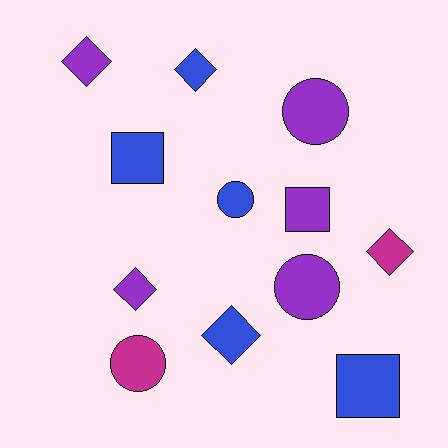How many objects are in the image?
There are 12 objects.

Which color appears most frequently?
Purple, with 5 objects.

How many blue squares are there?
There are 2 blue squares.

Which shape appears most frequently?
Diamond, with 5 objects.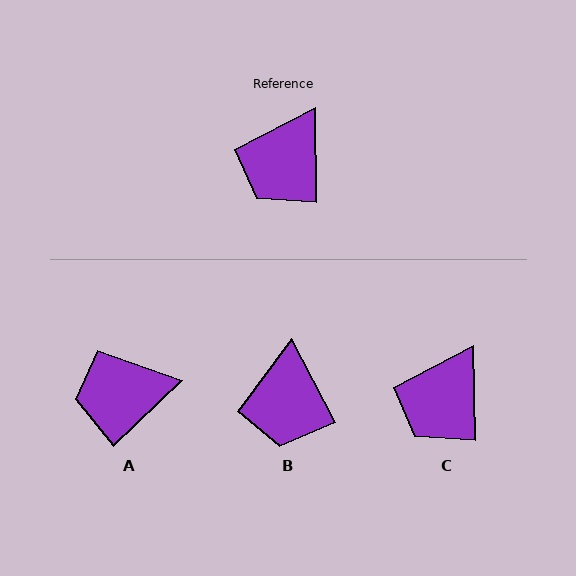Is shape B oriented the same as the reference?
No, it is off by about 27 degrees.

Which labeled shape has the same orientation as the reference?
C.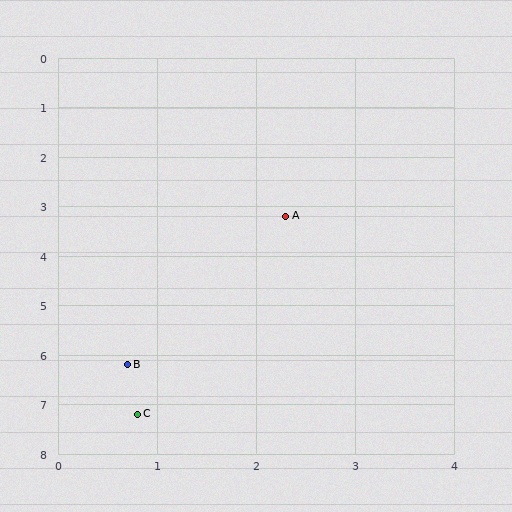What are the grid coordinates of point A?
Point A is at approximately (2.3, 3.2).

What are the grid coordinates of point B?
Point B is at approximately (0.7, 6.2).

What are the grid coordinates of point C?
Point C is at approximately (0.8, 7.2).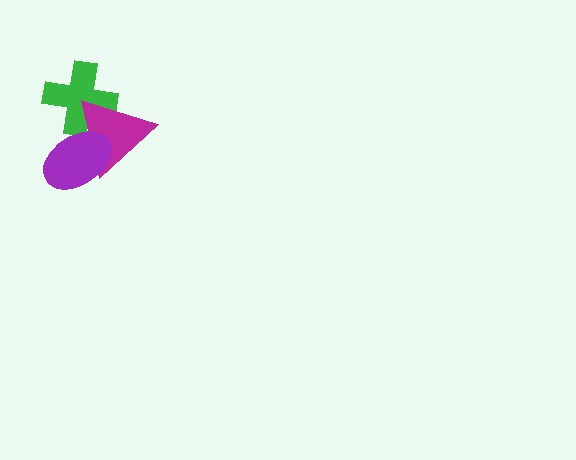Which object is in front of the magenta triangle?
The purple ellipse is in front of the magenta triangle.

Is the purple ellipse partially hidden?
No, no other shape covers it.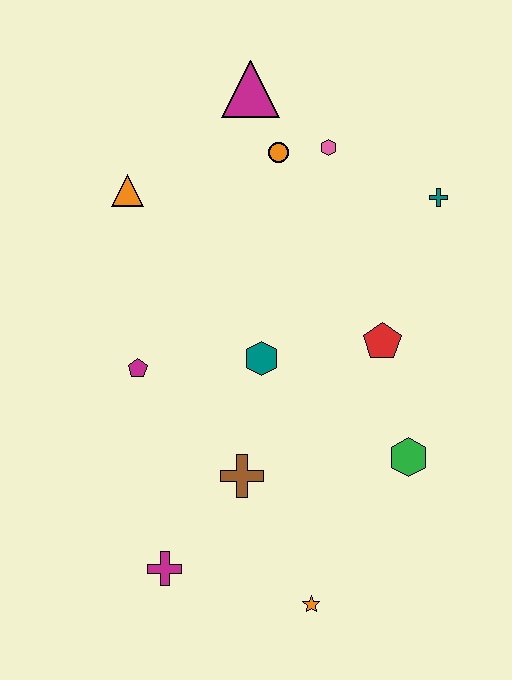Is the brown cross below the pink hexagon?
Yes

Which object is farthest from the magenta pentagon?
The teal cross is farthest from the magenta pentagon.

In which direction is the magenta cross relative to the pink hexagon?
The magenta cross is below the pink hexagon.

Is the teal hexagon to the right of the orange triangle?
Yes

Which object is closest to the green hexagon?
The red pentagon is closest to the green hexagon.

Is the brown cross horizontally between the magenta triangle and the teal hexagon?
No